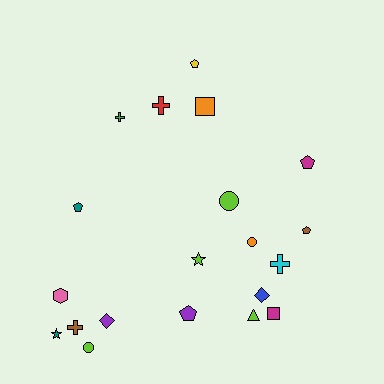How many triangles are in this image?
There is 1 triangle.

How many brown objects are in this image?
There are 2 brown objects.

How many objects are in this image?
There are 20 objects.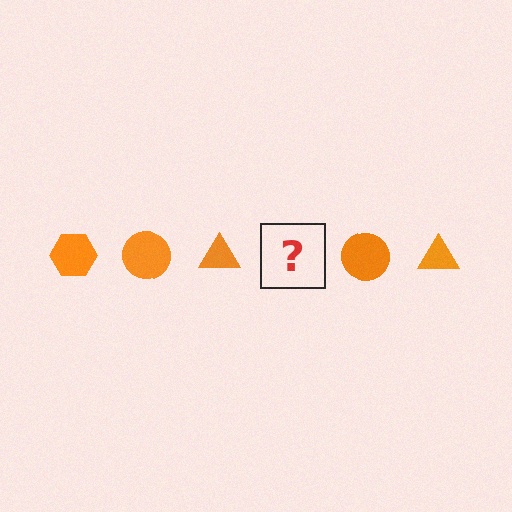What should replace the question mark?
The question mark should be replaced with an orange hexagon.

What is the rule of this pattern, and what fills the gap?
The rule is that the pattern cycles through hexagon, circle, triangle shapes in orange. The gap should be filled with an orange hexagon.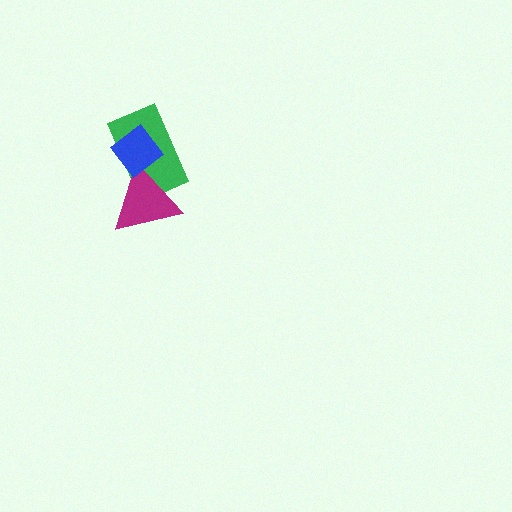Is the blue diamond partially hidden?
No, no other shape covers it.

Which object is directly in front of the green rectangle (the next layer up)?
The magenta triangle is directly in front of the green rectangle.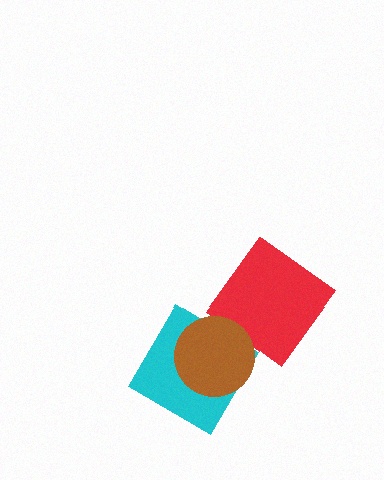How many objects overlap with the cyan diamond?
1 object overlaps with the cyan diamond.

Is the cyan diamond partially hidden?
Yes, it is partially covered by another shape.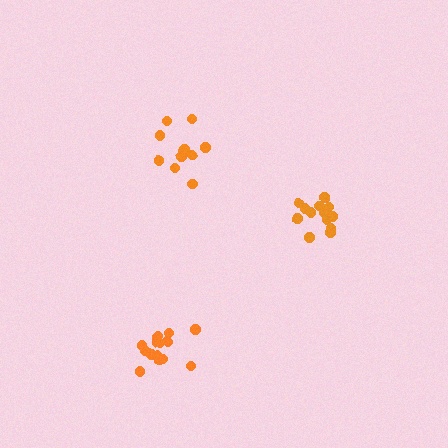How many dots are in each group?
Group 1: 15 dots, Group 2: 13 dots, Group 3: 11 dots (39 total).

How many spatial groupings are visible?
There are 3 spatial groupings.